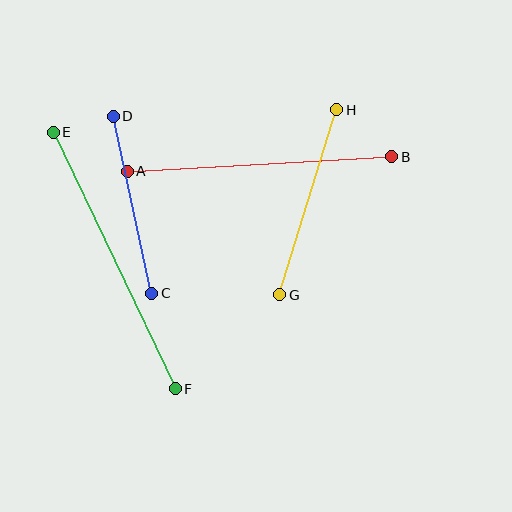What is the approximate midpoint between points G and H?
The midpoint is at approximately (308, 202) pixels.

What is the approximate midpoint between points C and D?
The midpoint is at approximately (132, 205) pixels.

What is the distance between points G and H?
The distance is approximately 193 pixels.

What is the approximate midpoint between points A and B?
The midpoint is at approximately (259, 164) pixels.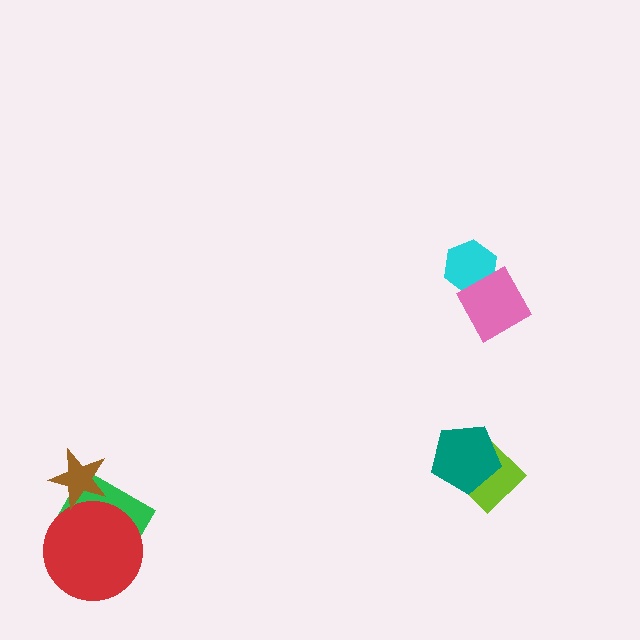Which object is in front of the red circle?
The brown star is in front of the red circle.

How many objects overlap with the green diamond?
2 objects overlap with the green diamond.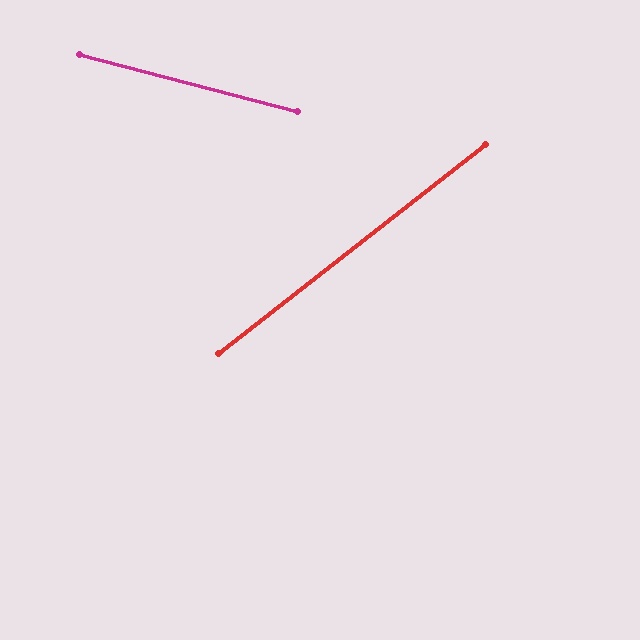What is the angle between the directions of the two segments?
Approximately 53 degrees.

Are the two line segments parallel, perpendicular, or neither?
Neither parallel nor perpendicular — they differ by about 53°.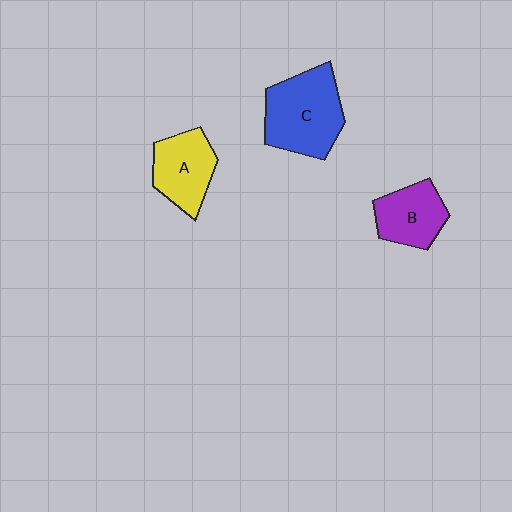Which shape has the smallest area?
Shape B (purple).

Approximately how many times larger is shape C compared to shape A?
Approximately 1.4 times.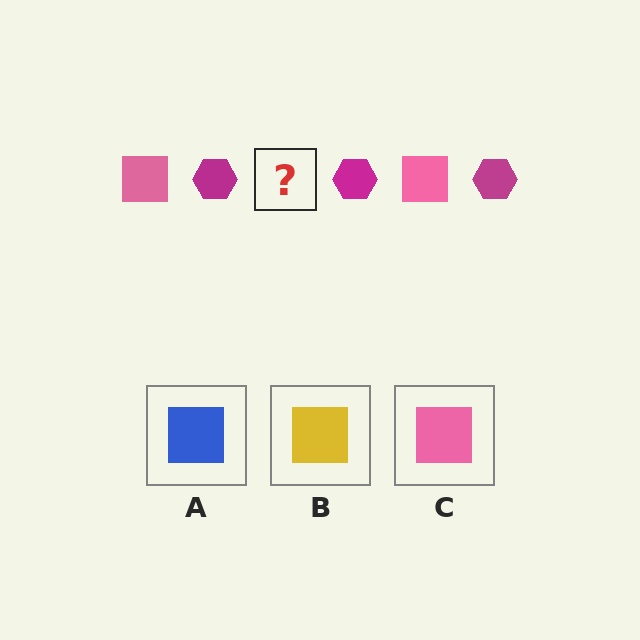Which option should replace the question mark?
Option C.